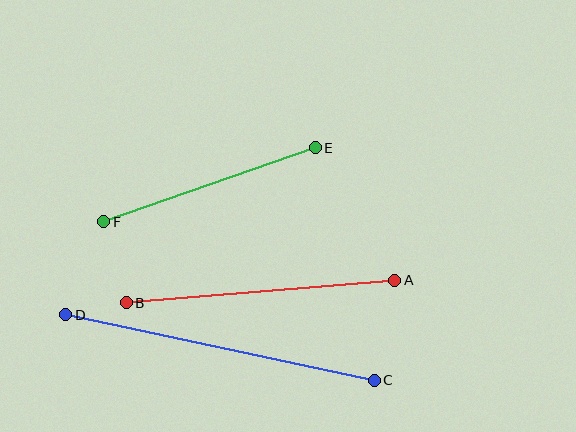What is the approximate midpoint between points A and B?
The midpoint is at approximately (260, 292) pixels.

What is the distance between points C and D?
The distance is approximately 315 pixels.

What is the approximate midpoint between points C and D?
The midpoint is at approximately (220, 347) pixels.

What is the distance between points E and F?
The distance is approximately 224 pixels.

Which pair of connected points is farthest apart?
Points C and D are farthest apart.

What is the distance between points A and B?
The distance is approximately 269 pixels.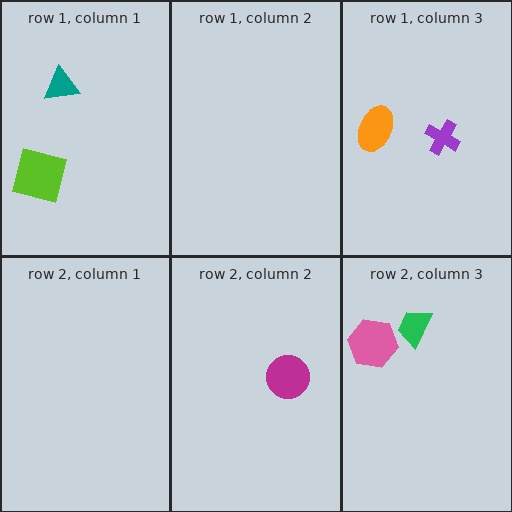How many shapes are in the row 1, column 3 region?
2.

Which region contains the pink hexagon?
The row 2, column 3 region.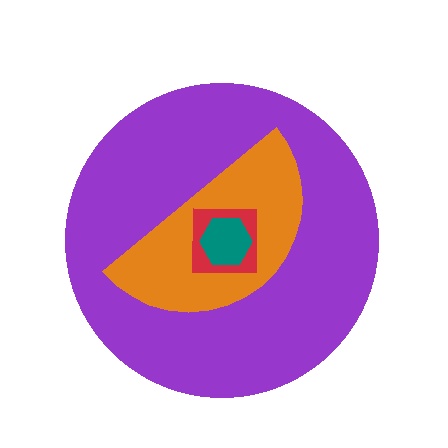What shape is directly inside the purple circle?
The orange semicircle.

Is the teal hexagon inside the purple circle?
Yes.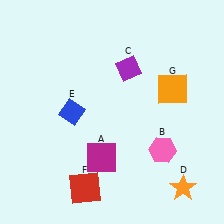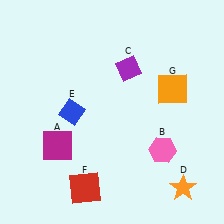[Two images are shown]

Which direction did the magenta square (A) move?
The magenta square (A) moved left.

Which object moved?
The magenta square (A) moved left.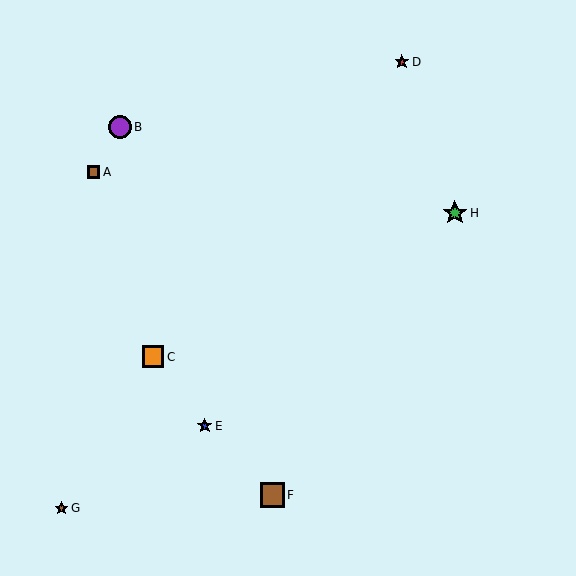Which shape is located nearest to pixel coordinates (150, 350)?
The orange square (labeled C) at (153, 357) is nearest to that location.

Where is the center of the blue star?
The center of the blue star is at (205, 426).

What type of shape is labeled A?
Shape A is a brown square.